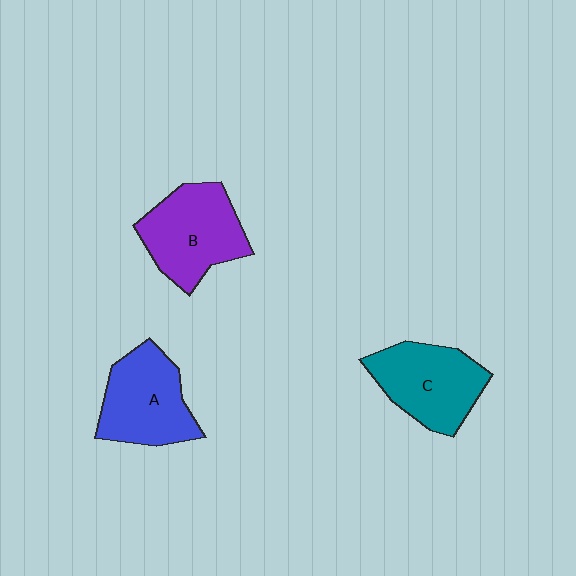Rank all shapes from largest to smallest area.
From largest to smallest: B (purple), C (teal), A (blue).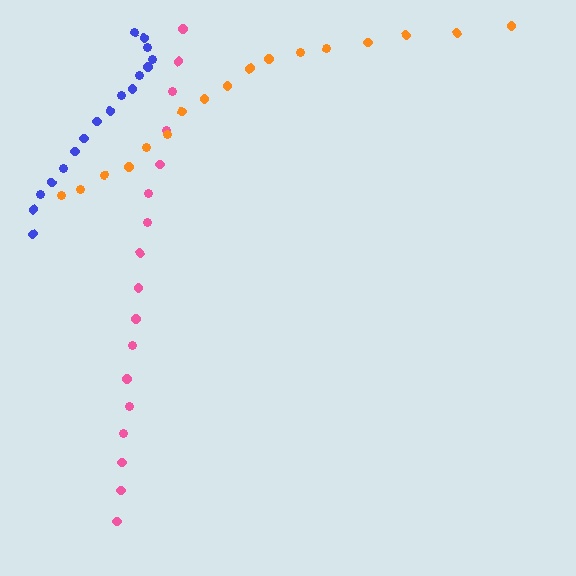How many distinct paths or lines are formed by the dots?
There are 3 distinct paths.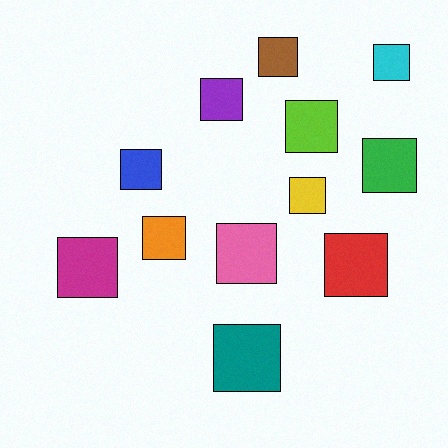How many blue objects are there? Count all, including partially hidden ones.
There is 1 blue object.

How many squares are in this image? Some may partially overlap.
There are 12 squares.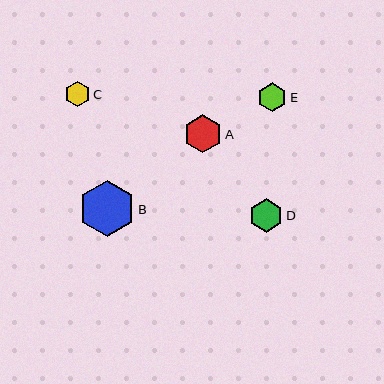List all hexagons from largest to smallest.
From largest to smallest: B, A, D, E, C.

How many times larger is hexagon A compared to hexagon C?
Hexagon A is approximately 1.5 times the size of hexagon C.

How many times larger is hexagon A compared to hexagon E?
Hexagon A is approximately 1.3 times the size of hexagon E.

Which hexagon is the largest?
Hexagon B is the largest with a size of approximately 56 pixels.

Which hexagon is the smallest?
Hexagon C is the smallest with a size of approximately 25 pixels.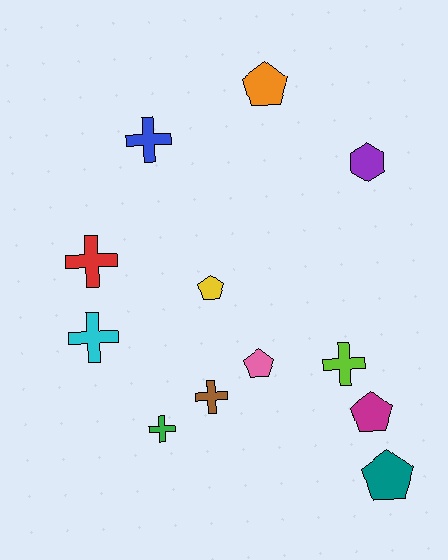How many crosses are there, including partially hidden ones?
There are 6 crosses.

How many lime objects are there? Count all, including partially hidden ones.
There is 1 lime object.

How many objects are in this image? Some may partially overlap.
There are 12 objects.